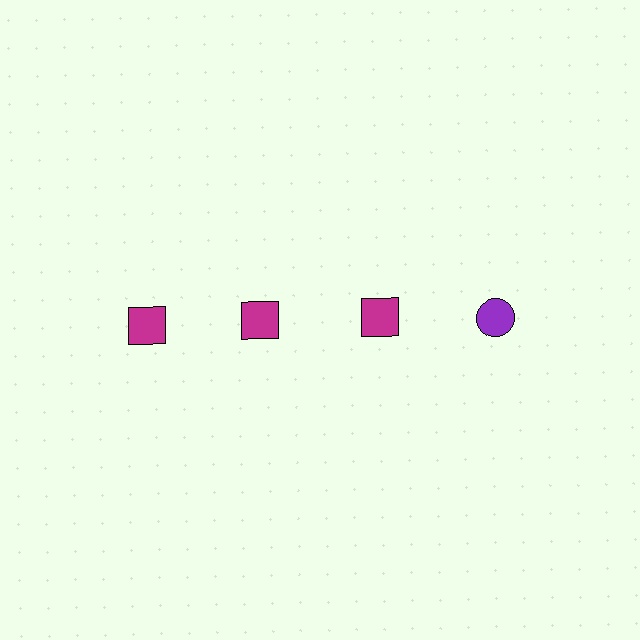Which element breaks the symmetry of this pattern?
The purple circle in the top row, second from right column breaks the symmetry. All other shapes are magenta squares.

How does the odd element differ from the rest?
It differs in both color (purple instead of magenta) and shape (circle instead of square).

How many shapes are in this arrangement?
There are 4 shapes arranged in a grid pattern.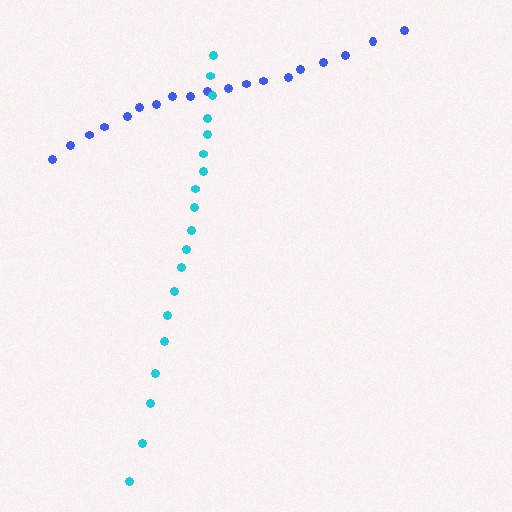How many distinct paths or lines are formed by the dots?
There are 2 distinct paths.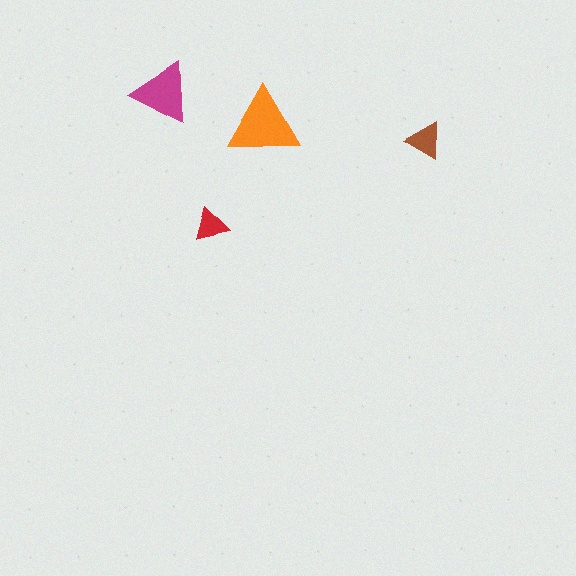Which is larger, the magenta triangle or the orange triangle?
The orange one.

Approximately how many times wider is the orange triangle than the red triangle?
About 2 times wider.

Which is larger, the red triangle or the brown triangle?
The brown one.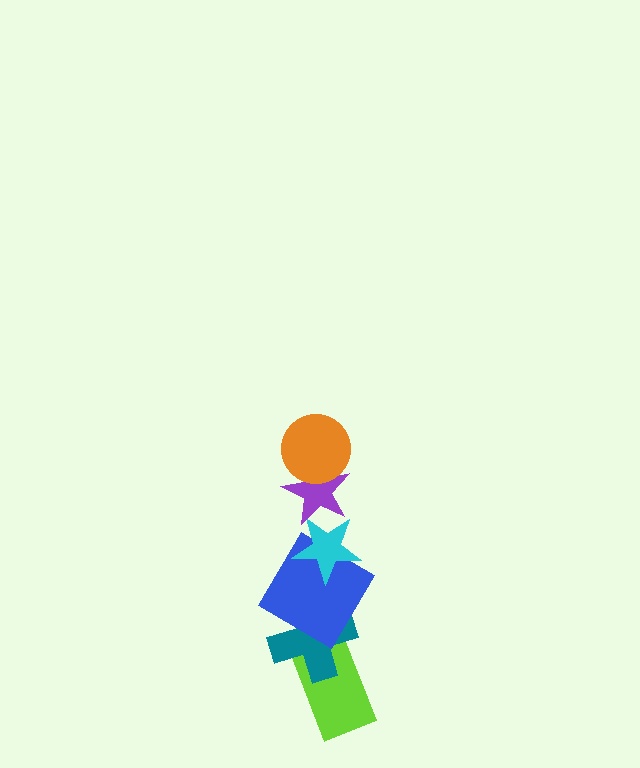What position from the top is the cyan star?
The cyan star is 3rd from the top.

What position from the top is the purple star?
The purple star is 2nd from the top.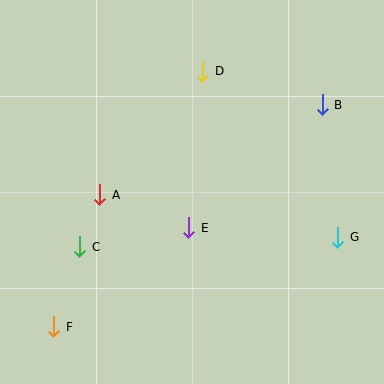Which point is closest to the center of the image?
Point E at (189, 228) is closest to the center.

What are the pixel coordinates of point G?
Point G is at (338, 237).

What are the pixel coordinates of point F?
Point F is at (54, 327).